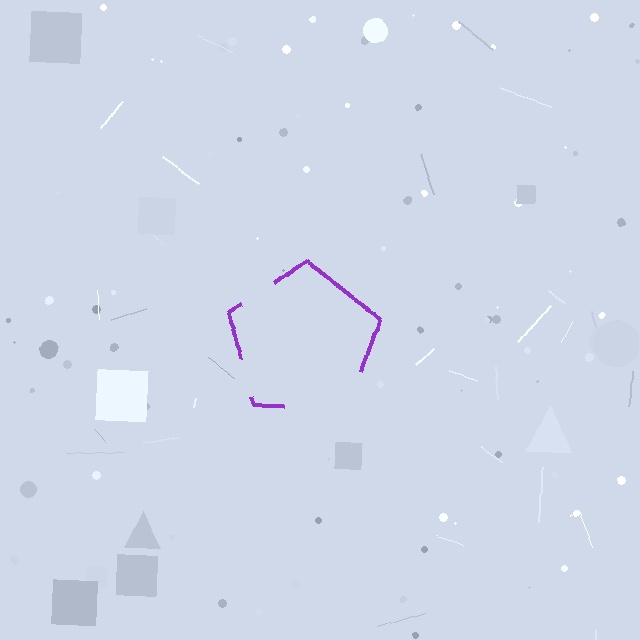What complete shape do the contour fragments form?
The contour fragments form a pentagon.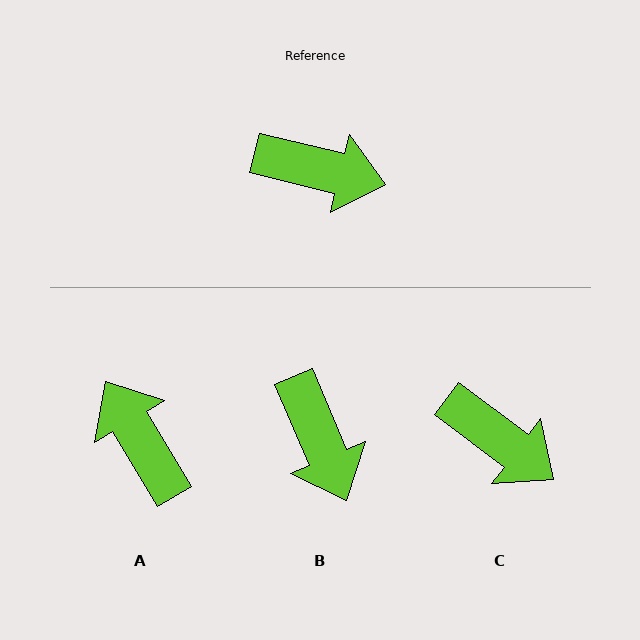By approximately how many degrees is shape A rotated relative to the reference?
Approximately 135 degrees counter-clockwise.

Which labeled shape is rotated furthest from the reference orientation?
A, about 135 degrees away.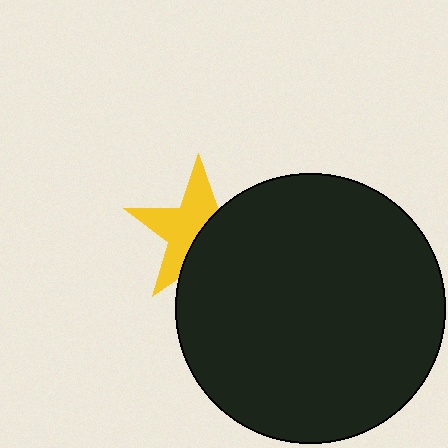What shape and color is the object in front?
The object in front is a black circle.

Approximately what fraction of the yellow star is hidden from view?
Roughly 45% of the yellow star is hidden behind the black circle.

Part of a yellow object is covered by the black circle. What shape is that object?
It is a star.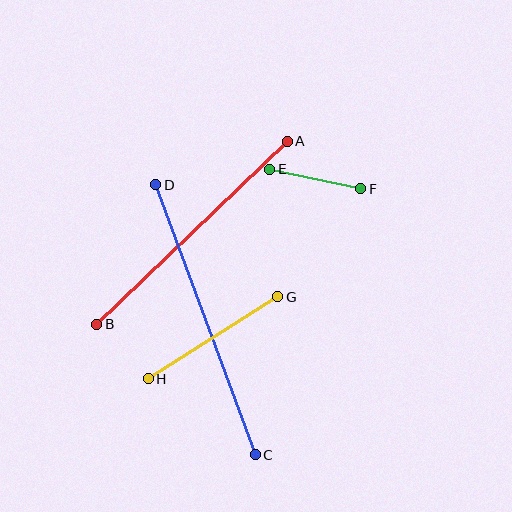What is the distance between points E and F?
The distance is approximately 93 pixels.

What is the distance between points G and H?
The distance is approximately 153 pixels.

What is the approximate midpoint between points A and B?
The midpoint is at approximately (192, 233) pixels.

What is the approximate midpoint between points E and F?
The midpoint is at approximately (315, 179) pixels.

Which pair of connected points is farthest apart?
Points C and D are farthest apart.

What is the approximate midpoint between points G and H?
The midpoint is at approximately (213, 338) pixels.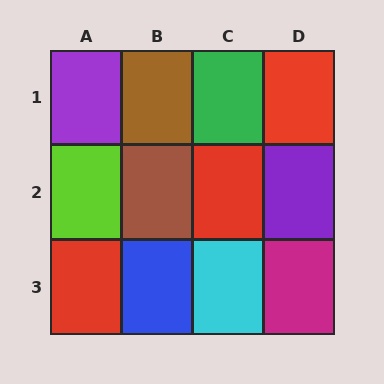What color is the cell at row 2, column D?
Purple.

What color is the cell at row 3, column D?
Magenta.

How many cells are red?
3 cells are red.